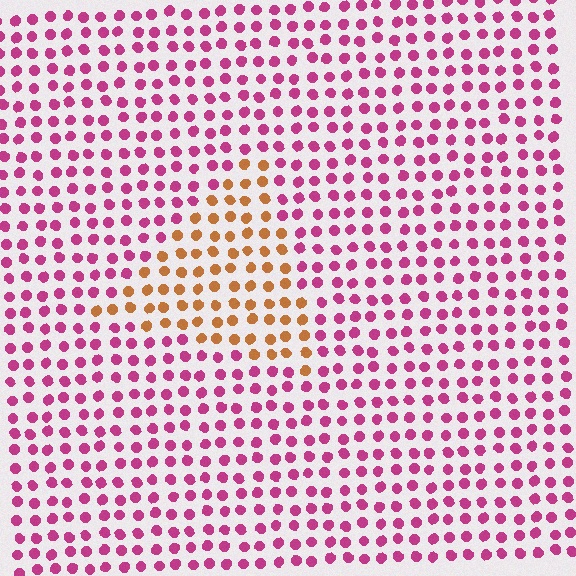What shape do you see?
I see a triangle.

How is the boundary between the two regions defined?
The boundary is defined purely by a slight shift in hue (about 62 degrees). Spacing, size, and orientation are identical on both sides.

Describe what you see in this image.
The image is filled with small magenta elements in a uniform arrangement. A triangle-shaped region is visible where the elements are tinted to a slightly different hue, forming a subtle color boundary.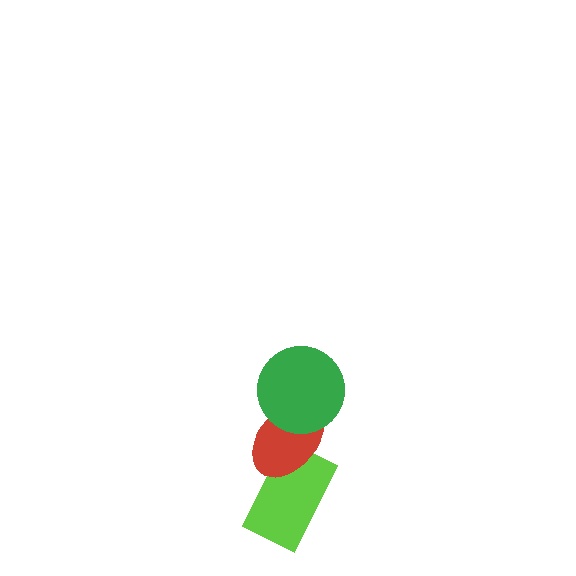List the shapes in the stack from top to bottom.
From top to bottom: the green circle, the red ellipse, the lime rectangle.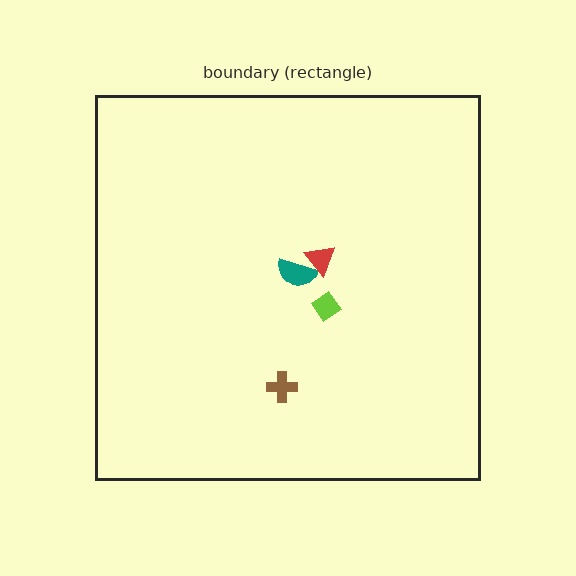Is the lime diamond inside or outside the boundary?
Inside.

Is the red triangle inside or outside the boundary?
Inside.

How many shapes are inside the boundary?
4 inside, 0 outside.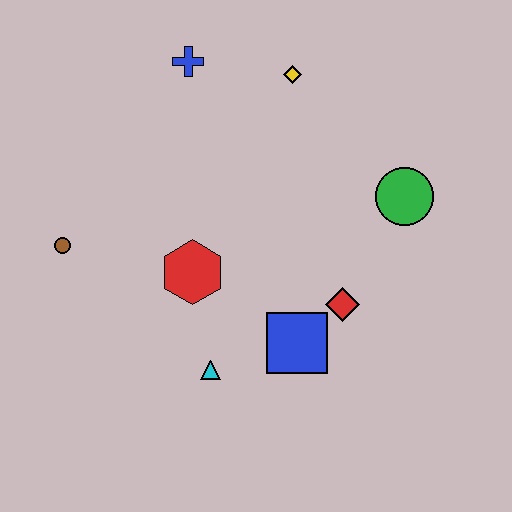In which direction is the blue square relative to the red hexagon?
The blue square is to the right of the red hexagon.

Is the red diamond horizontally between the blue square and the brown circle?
No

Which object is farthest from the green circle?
The brown circle is farthest from the green circle.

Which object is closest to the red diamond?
The blue square is closest to the red diamond.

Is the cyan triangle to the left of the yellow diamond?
Yes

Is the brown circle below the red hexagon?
No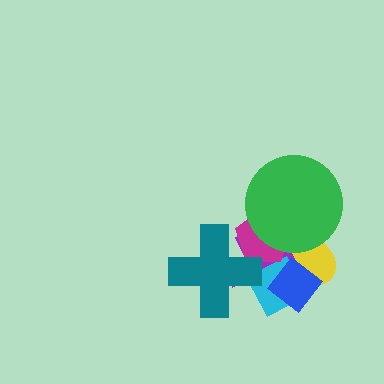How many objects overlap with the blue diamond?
3 objects overlap with the blue diamond.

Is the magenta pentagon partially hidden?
Yes, it is partially covered by another shape.